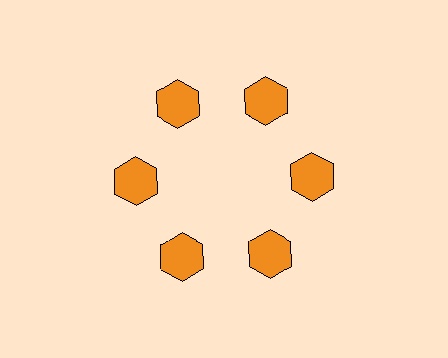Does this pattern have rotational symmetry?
Yes, this pattern has 6-fold rotational symmetry. It looks the same after rotating 60 degrees around the center.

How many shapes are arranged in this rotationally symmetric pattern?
There are 6 shapes, arranged in 6 groups of 1.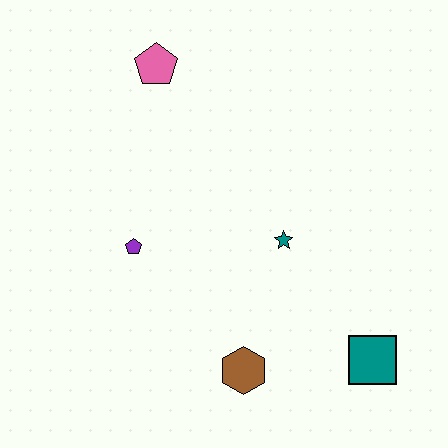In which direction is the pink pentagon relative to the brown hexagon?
The pink pentagon is above the brown hexagon.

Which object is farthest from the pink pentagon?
The teal square is farthest from the pink pentagon.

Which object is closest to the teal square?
The brown hexagon is closest to the teal square.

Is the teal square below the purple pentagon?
Yes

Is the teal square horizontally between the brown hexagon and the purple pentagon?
No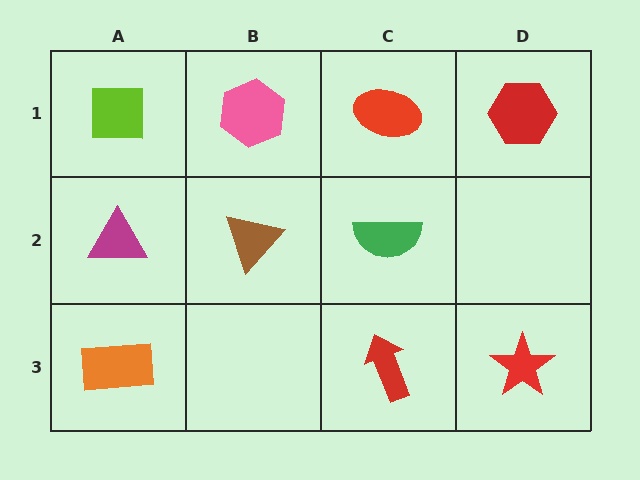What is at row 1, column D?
A red hexagon.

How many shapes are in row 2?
3 shapes.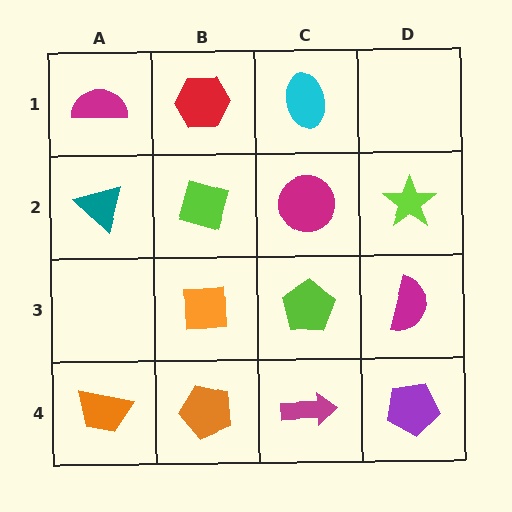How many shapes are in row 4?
4 shapes.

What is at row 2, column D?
A lime star.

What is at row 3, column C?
A lime pentagon.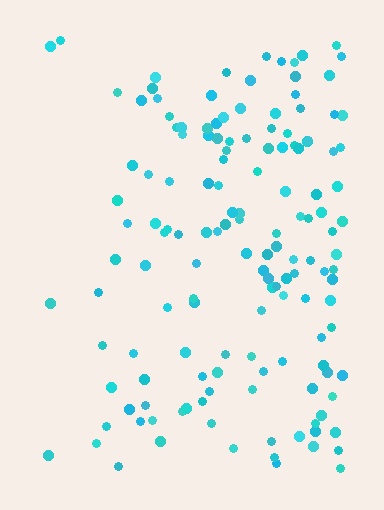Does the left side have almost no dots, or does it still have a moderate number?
Still a moderate number, just noticeably fewer than the right.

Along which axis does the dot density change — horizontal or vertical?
Horizontal.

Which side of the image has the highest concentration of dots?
The right.